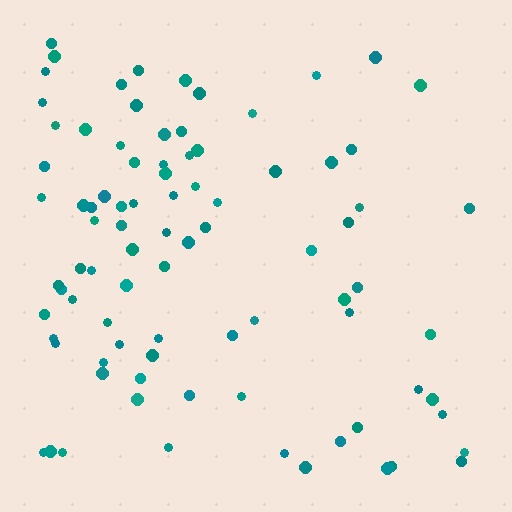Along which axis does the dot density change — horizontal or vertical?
Horizontal.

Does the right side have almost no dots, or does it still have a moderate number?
Still a moderate number, just noticeably fewer than the left.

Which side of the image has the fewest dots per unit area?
The right.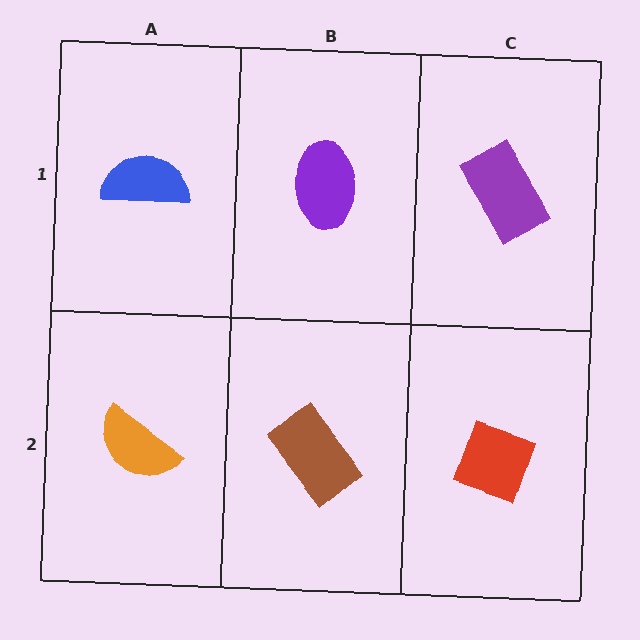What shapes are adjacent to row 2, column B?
A purple ellipse (row 1, column B), an orange semicircle (row 2, column A), a red diamond (row 2, column C).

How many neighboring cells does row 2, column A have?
2.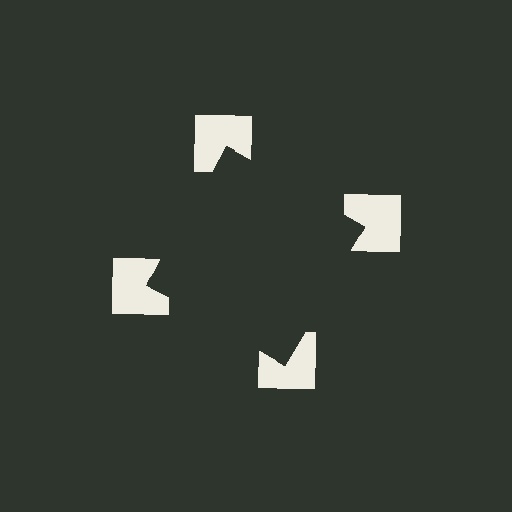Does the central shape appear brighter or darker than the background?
It typically appears slightly darker than the background, even though no actual brightness change is drawn.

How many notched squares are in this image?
There are 4 — one at each vertex of the illusory square.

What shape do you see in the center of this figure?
An illusory square — its edges are inferred from the aligned wedge cuts in the notched squares, not physically drawn.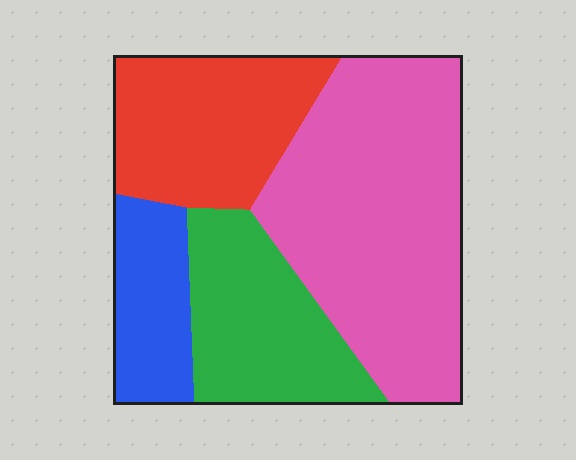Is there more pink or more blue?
Pink.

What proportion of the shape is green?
Green covers roughly 20% of the shape.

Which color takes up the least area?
Blue, at roughly 15%.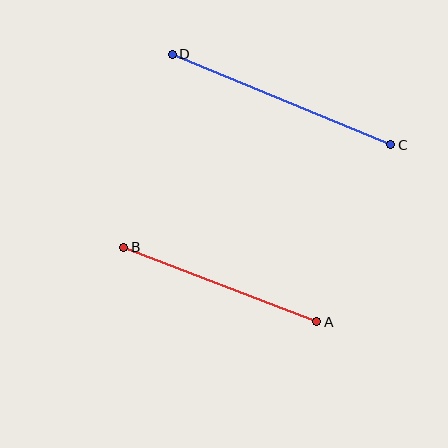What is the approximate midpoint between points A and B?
The midpoint is at approximately (220, 284) pixels.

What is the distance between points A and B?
The distance is approximately 207 pixels.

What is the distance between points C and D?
The distance is approximately 236 pixels.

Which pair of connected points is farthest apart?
Points C and D are farthest apart.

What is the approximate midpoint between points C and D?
The midpoint is at approximately (281, 100) pixels.